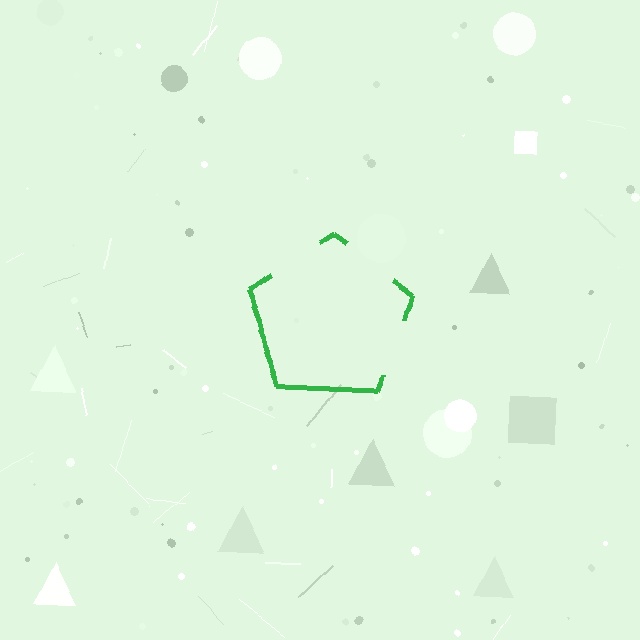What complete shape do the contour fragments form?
The contour fragments form a pentagon.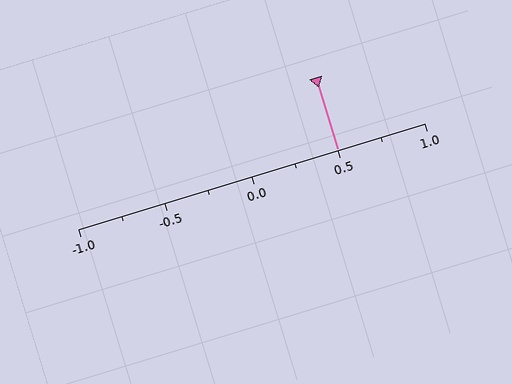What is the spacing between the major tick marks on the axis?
The major ticks are spaced 0.5 apart.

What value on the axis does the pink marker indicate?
The marker indicates approximately 0.5.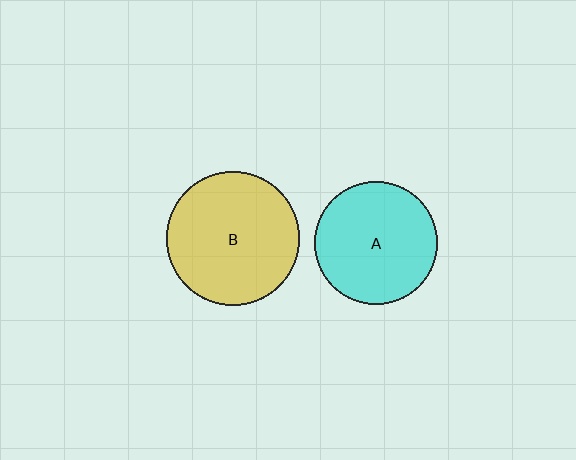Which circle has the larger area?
Circle B (yellow).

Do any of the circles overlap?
No, none of the circles overlap.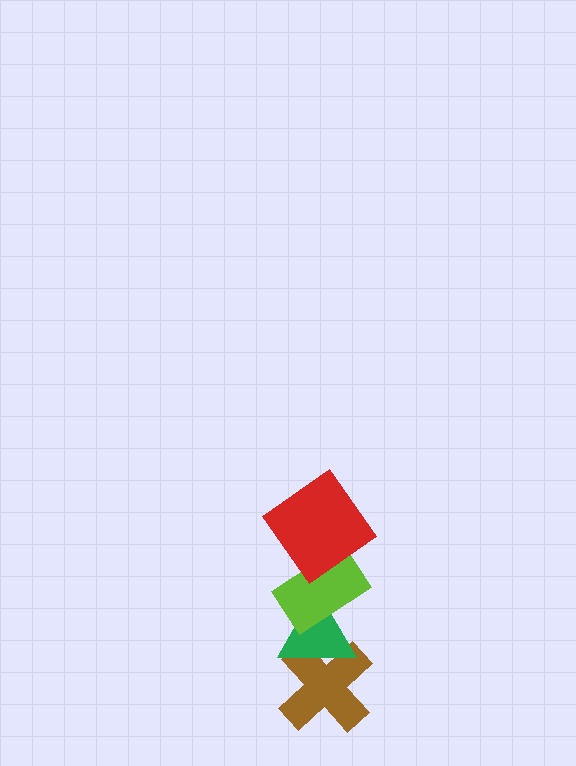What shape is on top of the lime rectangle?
The red diamond is on top of the lime rectangle.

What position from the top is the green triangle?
The green triangle is 3rd from the top.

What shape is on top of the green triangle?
The lime rectangle is on top of the green triangle.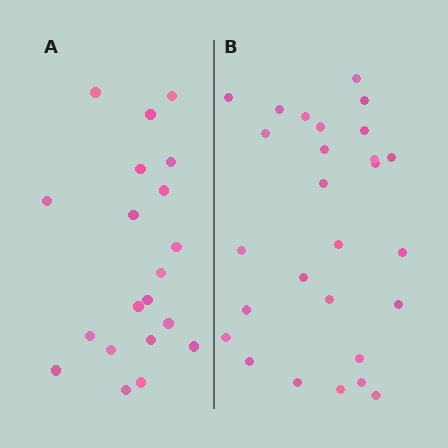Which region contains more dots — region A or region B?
Region B (the right region) has more dots.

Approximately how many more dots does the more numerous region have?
Region B has roughly 8 or so more dots than region A.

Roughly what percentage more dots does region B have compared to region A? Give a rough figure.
About 35% more.